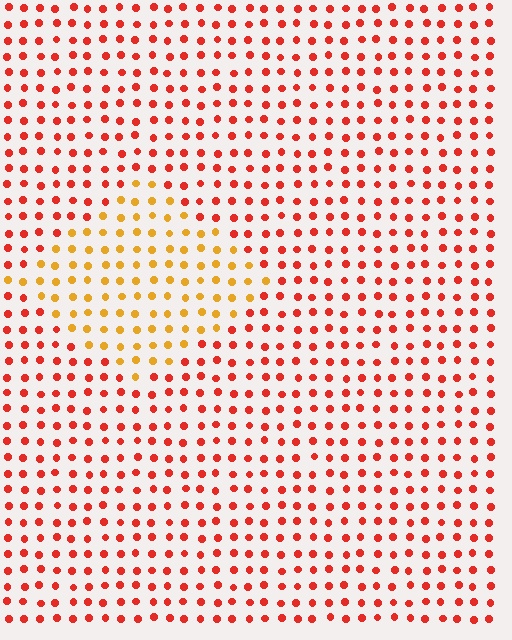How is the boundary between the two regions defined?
The boundary is defined purely by a slight shift in hue (about 38 degrees). Spacing, size, and orientation are identical on both sides.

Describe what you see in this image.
The image is filled with small red elements in a uniform arrangement. A diamond-shaped region is visible where the elements are tinted to a slightly different hue, forming a subtle color boundary.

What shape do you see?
I see a diamond.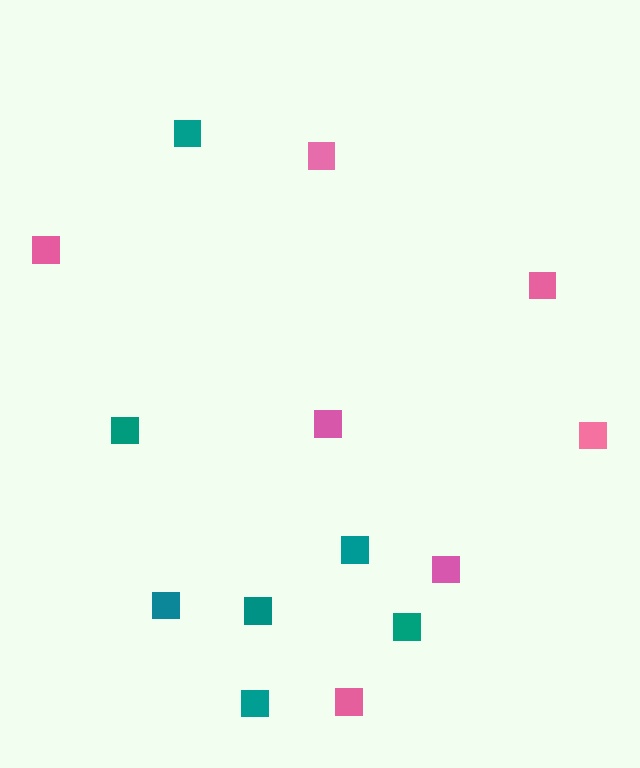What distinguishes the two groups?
There are 2 groups: one group of pink squares (7) and one group of teal squares (7).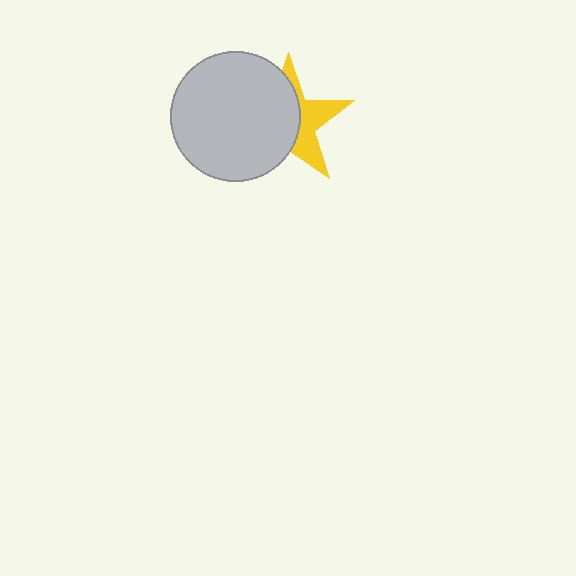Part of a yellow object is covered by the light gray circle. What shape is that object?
It is a star.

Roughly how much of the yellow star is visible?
A small part of it is visible (roughly 40%).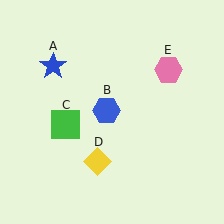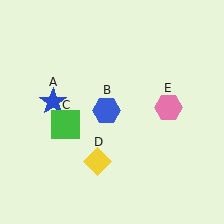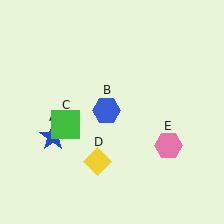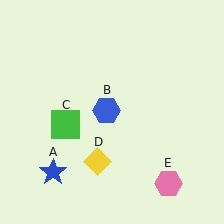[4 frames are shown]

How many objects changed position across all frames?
2 objects changed position: blue star (object A), pink hexagon (object E).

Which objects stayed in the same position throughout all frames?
Blue hexagon (object B) and green square (object C) and yellow diamond (object D) remained stationary.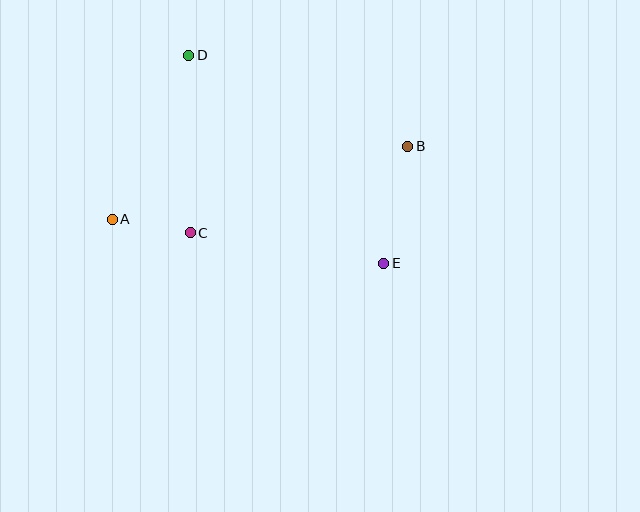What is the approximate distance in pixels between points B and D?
The distance between B and D is approximately 237 pixels.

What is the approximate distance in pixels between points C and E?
The distance between C and E is approximately 196 pixels.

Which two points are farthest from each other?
Points A and B are farthest from each other.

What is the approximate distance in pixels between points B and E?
The distance between B and E is approximately 120 pixels.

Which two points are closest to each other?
Points A and C are closest to each other.